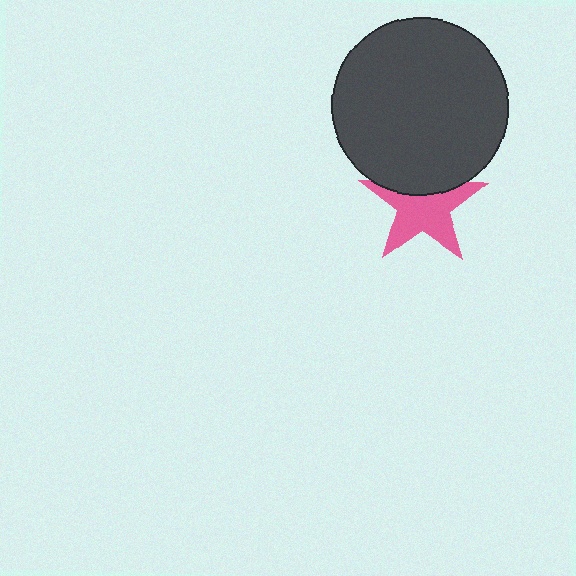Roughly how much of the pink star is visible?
Most of it is visible (roughly 68%).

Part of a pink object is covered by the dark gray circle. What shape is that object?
It is a star.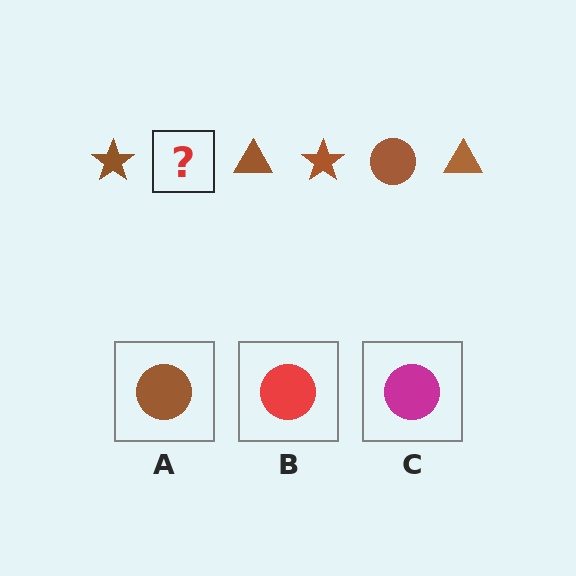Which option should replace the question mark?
Option A.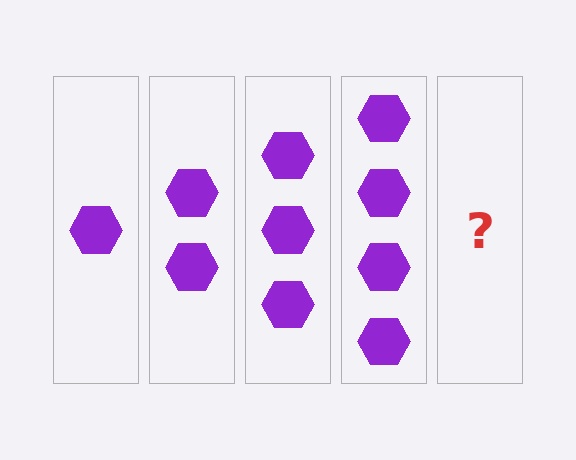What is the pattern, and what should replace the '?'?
The pattern is that each step adds one more hexagon. The '?' should be 5 hexagons.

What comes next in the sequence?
The next element should be 5 hexagons.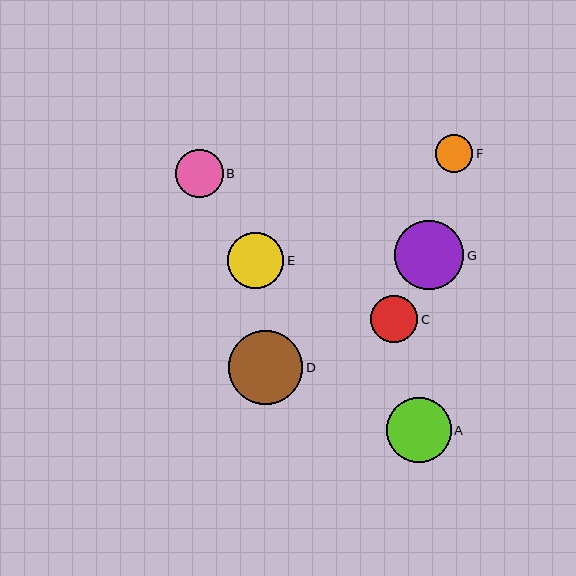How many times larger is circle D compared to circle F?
Circle D is approximately 2.0 times the size of circle F.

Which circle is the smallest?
Circle F is the smallest with a size of approximately 38 pixels.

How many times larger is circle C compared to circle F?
Circle C is approximately 1.2 times the size of circle F.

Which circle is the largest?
Circle D is the largest with a size of approximately 75 pixels.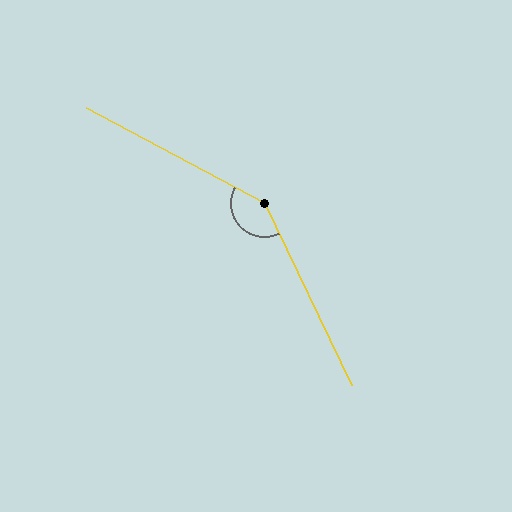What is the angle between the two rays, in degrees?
Approximately 144 degrees.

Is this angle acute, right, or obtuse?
It is obtuse.